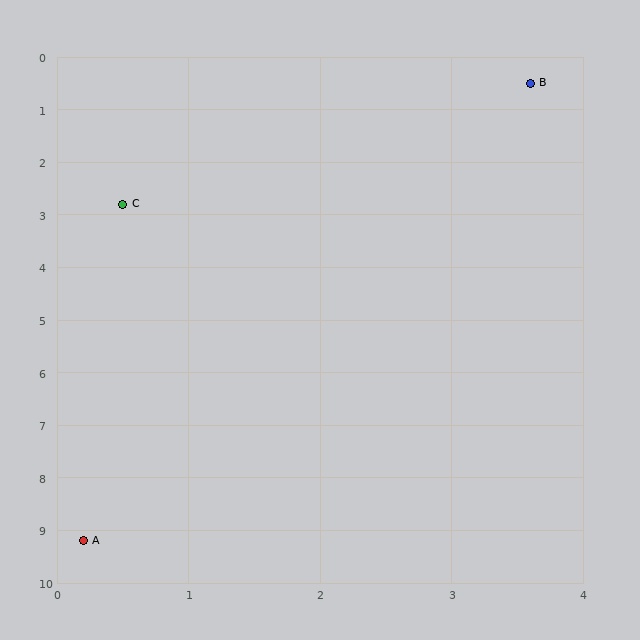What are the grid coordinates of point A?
Point A is at approximately (0.2, 9.2).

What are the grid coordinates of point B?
Point B is at approximately (3.6, 0.5).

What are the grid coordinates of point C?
Point C is at approximately (0.5, 2.8).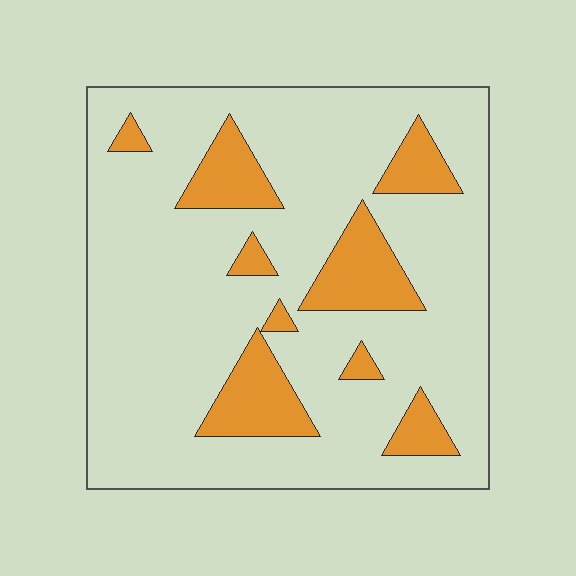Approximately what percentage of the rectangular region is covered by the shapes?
Approximately 20%.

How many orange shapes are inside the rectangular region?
9.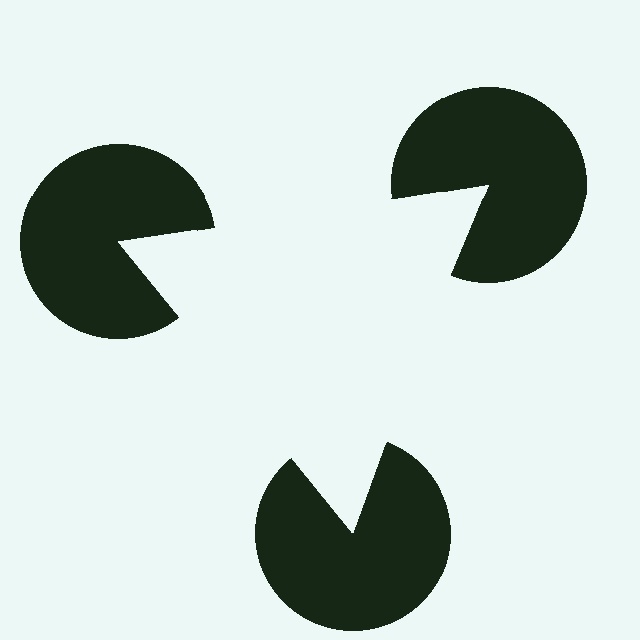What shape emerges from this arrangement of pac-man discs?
An illusory triangle — its edges are inferred from the aligned wedge cuts in the pac-man discs, not physically drawn.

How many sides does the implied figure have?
3 sides.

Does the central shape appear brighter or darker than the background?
It typically appears slightly brighter than the background, even though no actual brightness change is drawn.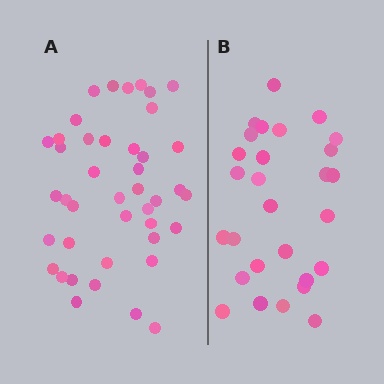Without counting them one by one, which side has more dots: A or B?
Region A (the left region) has more dots.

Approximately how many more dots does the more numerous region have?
Region A has approximately 15 more dots than region B.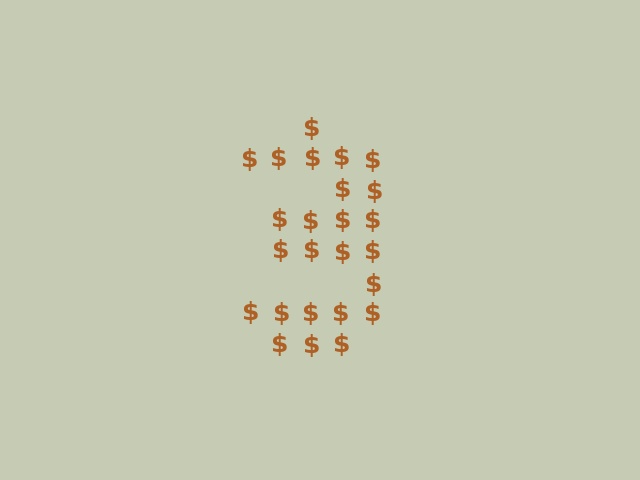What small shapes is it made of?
It is made of small dollar signs.